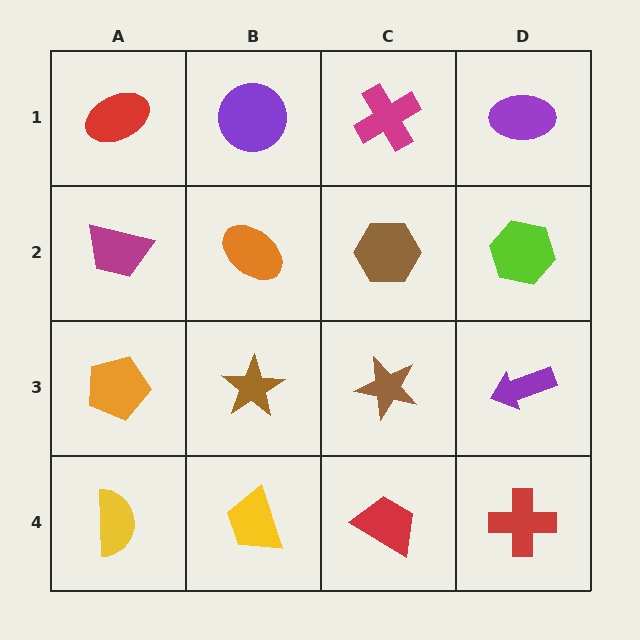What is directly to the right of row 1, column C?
A purple ellipse.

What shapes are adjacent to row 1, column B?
An orange ellipse (row 2, column B), a red ellipse (row 1, column A), a magenta cross (row 1, column C).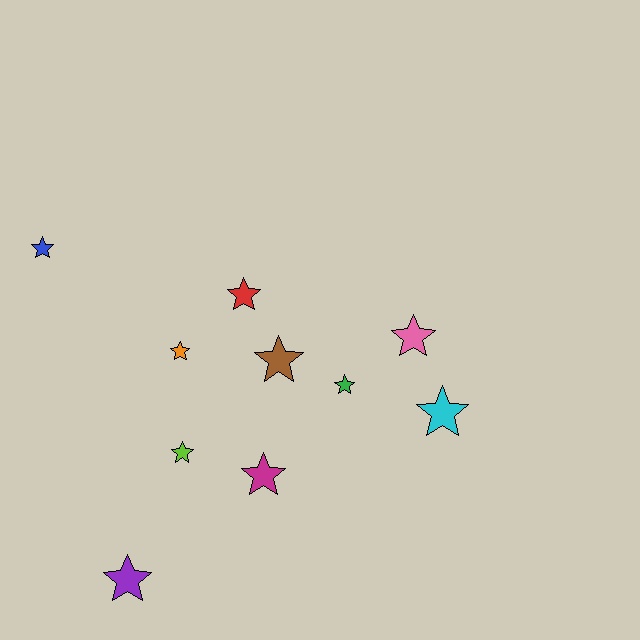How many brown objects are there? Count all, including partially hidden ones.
There is 1 brown object.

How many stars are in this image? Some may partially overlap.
There are 10 stars.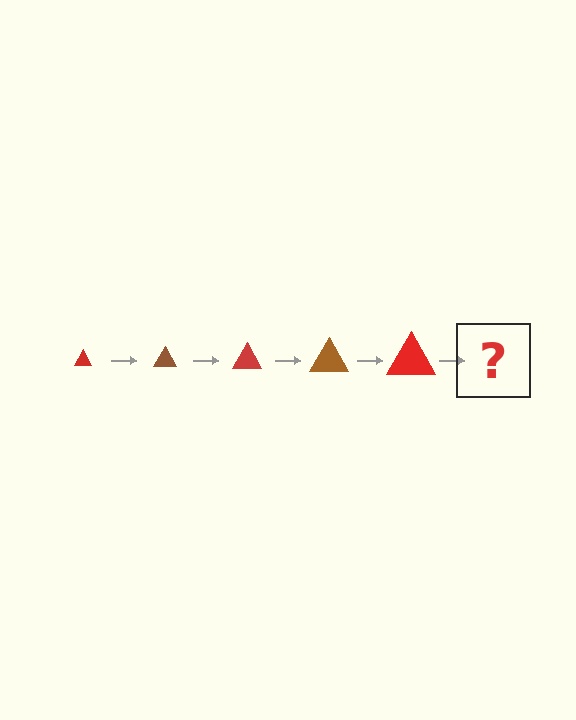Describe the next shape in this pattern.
It should be a brown triangle, larger than the previous one.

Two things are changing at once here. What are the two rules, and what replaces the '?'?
The two rules are that the triangle grows larger each step and the color cycles through red and brown. The '?' should be a brown triangle, larger than the previous one.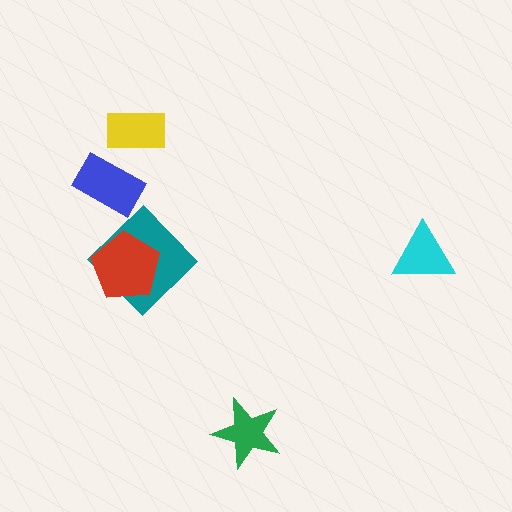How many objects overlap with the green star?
0 objects overlap with the green star.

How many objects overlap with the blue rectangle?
0 objects overlap with the blue rectangle.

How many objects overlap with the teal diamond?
1 object overlaps with the teal diamond.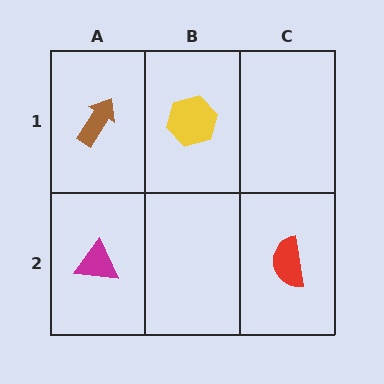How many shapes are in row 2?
2 shapes.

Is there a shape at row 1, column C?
No, that cell is empty.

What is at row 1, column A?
A brown arrow.